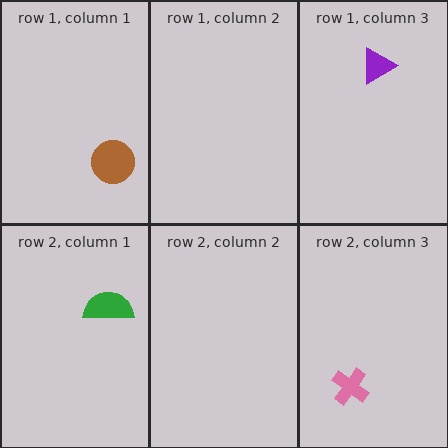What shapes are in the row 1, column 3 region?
The purple triangle.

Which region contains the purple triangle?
The row 1, column 3 region.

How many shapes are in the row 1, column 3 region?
1.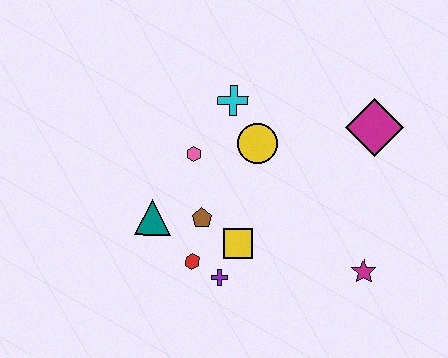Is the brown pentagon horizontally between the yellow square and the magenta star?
No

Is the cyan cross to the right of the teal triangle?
Yes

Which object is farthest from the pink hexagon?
The magenta star is farthest from the pink hexagon.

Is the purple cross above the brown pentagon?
No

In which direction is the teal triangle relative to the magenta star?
The teal triangle is to the left of the magenta star.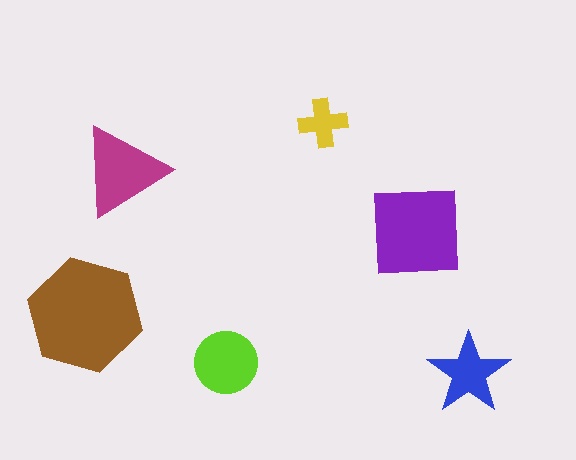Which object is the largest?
The brown hexagon.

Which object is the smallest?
The yellow cross.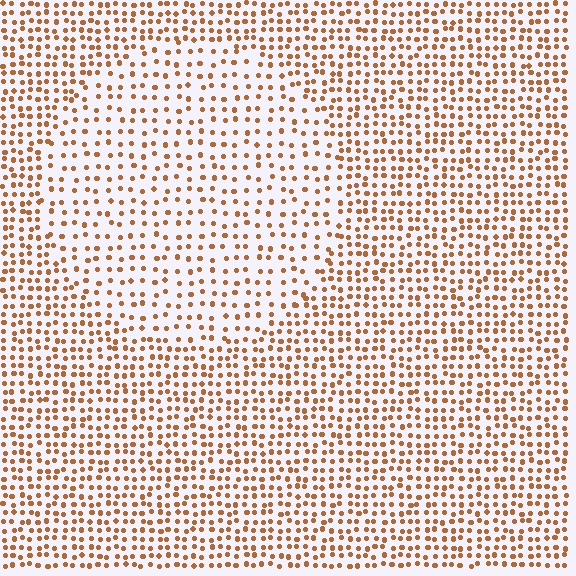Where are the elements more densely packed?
The elements are more densely packed outside the circle boundary.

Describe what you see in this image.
The image contains small brown elements arranged at two different densities. A circle-shaped region is visible where the elements are less densely packed than the surrounding area.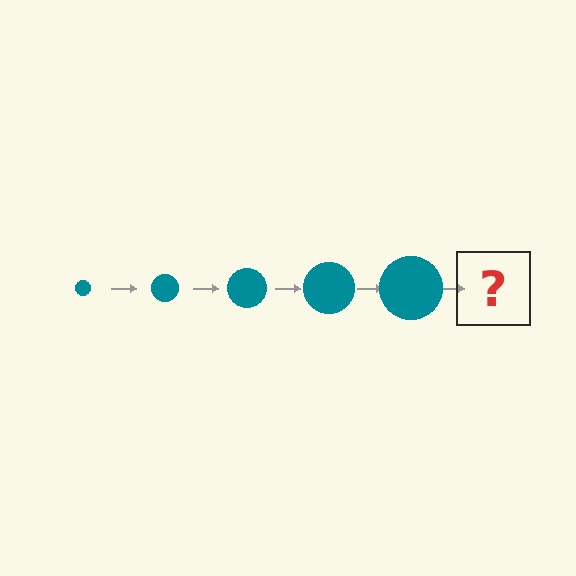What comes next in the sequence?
The next element should be a teal circle, larger than the previous one.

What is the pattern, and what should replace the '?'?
The pattern is that the circle gets progressively larger each step. The '?' should be a teal circle, larger than the previous one.